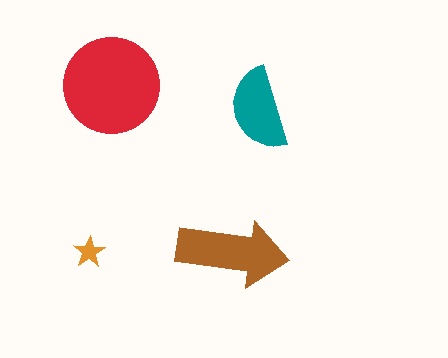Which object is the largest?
The red circle.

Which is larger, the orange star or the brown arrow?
The brown arrow.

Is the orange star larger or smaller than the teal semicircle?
Smaller.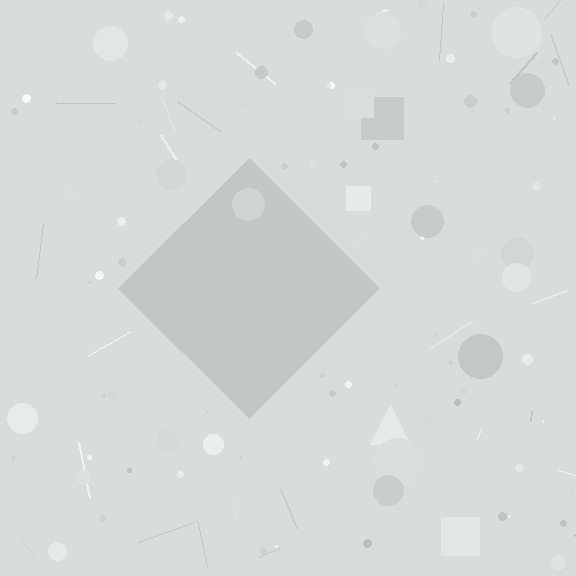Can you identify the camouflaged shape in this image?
The camouflaged shape is a diamond.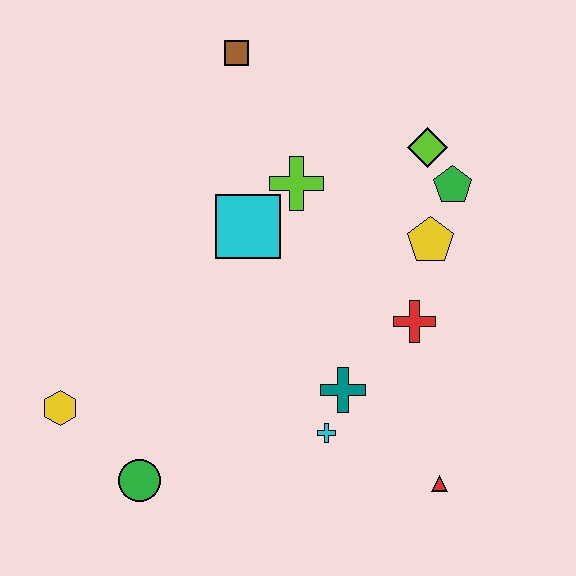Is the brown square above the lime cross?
Yes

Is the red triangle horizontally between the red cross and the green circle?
No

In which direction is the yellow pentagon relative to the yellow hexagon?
The yellow pentagon is to the right of the yellow hexagon.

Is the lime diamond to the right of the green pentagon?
No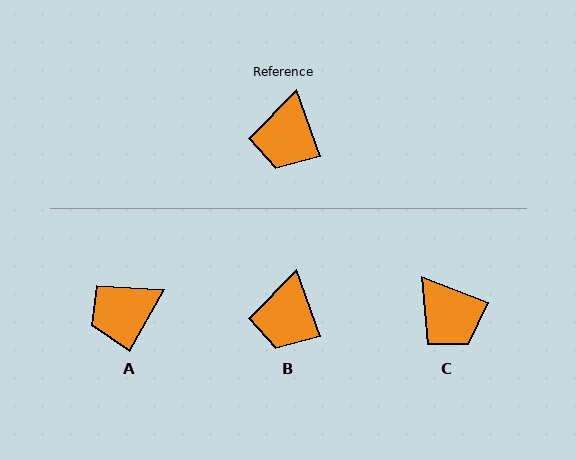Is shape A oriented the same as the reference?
No, it is off by about 49 degrees.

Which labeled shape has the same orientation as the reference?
B.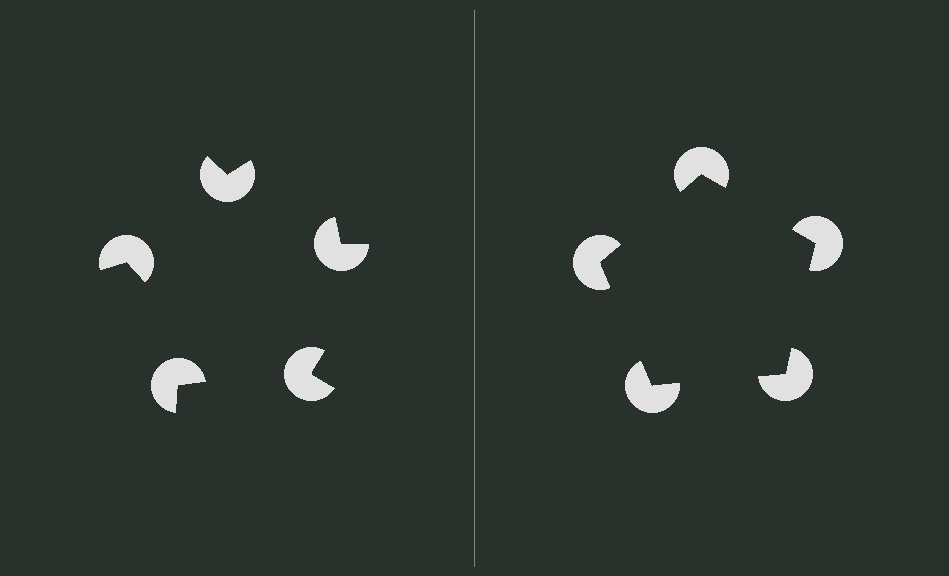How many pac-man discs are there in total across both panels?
10 — 5 on each side.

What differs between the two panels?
The pac-man discs are positioned identically on both sides; only the wedge orientations differ. On the right they align to a pentagon; on the left they are misaligned.